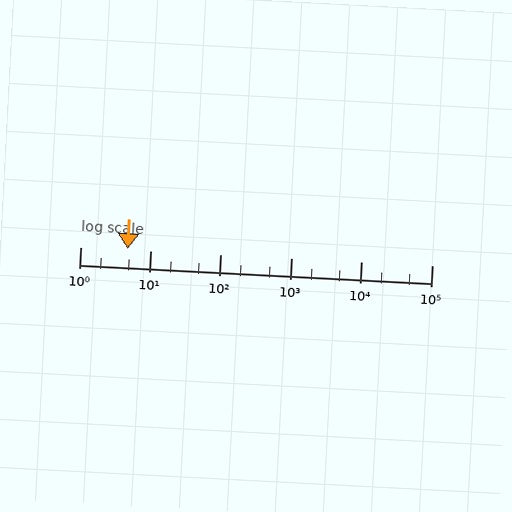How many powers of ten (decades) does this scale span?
The scale spans 5 decades, from 1 to 100000.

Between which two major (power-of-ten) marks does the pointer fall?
The pointer is between 1 and 10.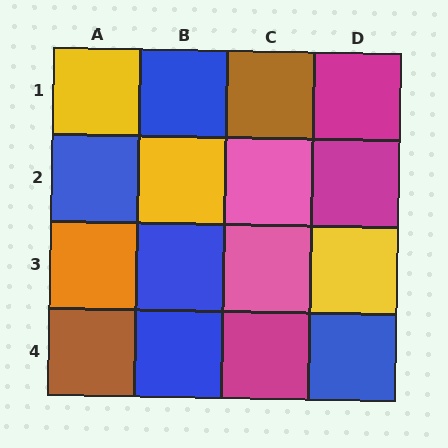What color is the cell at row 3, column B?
Blue.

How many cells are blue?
5 cells are blue.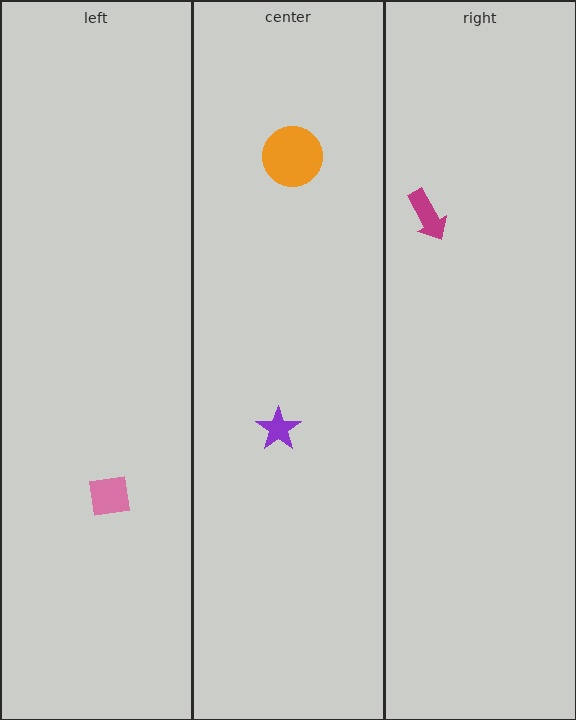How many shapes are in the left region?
1.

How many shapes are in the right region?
1.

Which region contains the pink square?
The left region.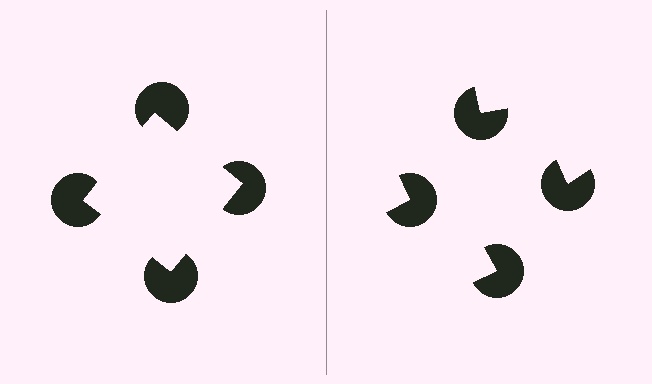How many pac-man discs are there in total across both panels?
8 — 4 on each side.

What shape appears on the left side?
An illusory square.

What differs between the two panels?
The pac-man discs are positioned identically on both sides; only the wedge orientations differ. On the left they align to a square; on the right they are misaligned.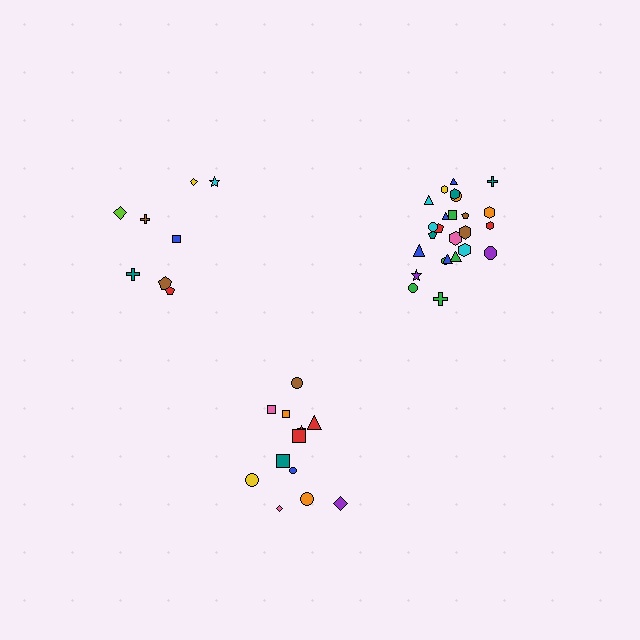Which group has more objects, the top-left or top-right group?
The top-right group.